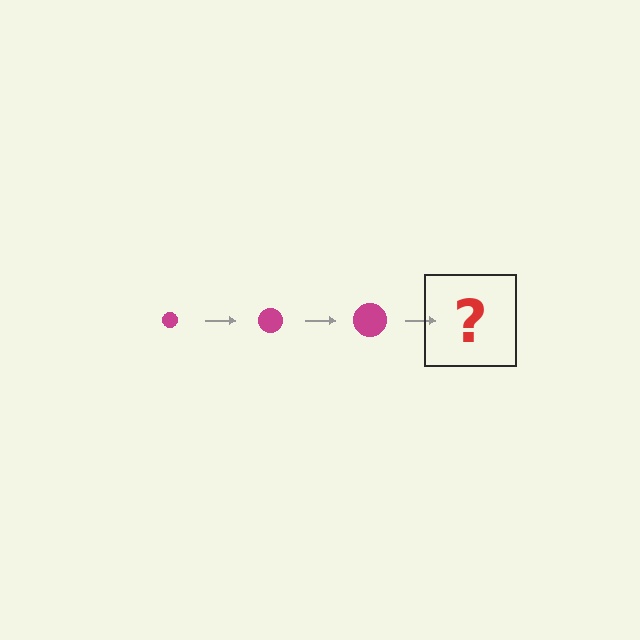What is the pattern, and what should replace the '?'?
The pattern is that the circle gets progressively larger each step. The '?' should be a magenta circle, larger than the previous one.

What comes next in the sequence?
The next element should be a magenta circle, larger than the previous one.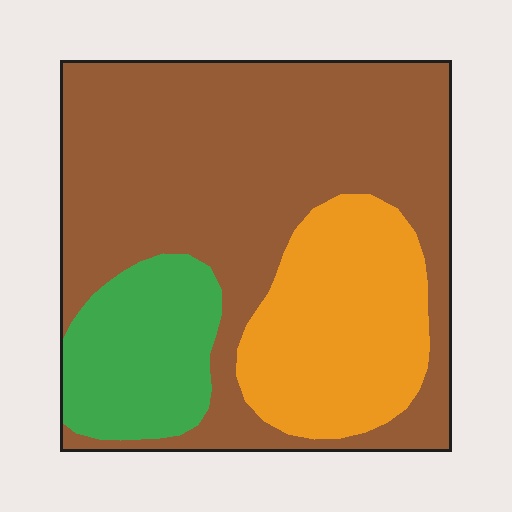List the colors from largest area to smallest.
From largest to smallest: brown, orange, green.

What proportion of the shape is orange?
Orange takes up less than a quarter of the shape.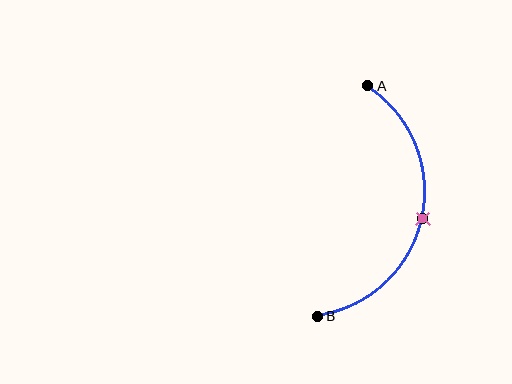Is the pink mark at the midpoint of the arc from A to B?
Yes. The pink mark lies on the arc at equal arc-length from both A and B — it is the arc midpoint.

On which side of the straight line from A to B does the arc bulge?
The arc bulges to the right of the straight line connecting A and B.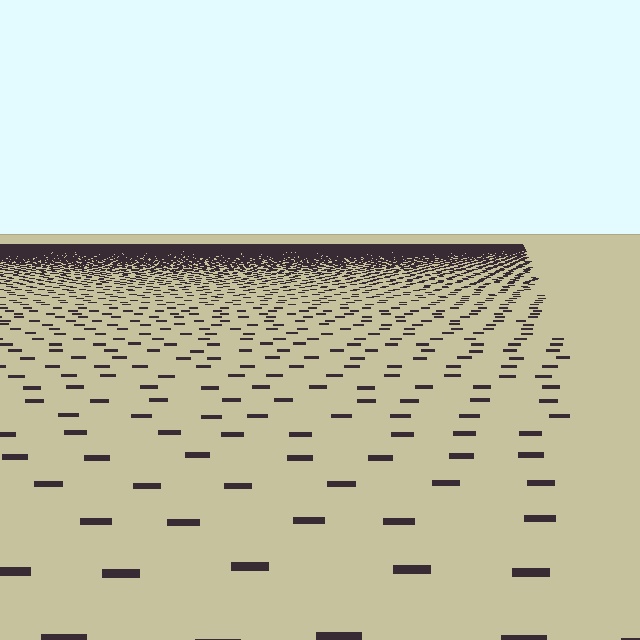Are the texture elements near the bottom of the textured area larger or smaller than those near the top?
Larger. Near the bottom, elements are closer to the viewer and appear at a bigger on-screen size.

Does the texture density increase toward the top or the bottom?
Density increases toward the top.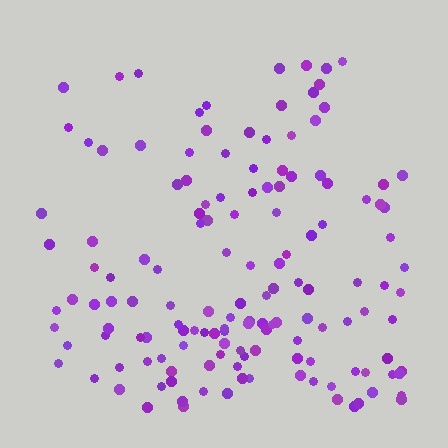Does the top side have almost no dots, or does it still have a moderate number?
Still a moderate number, just noticeably fewer than the bottom.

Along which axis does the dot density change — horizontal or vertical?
Vertical.